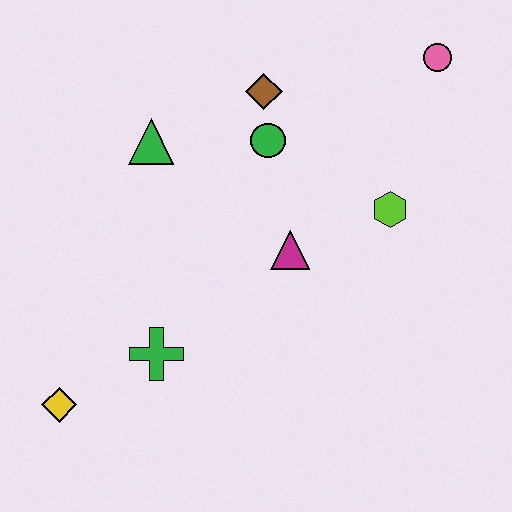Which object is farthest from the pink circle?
The yellow diamond is farthest from the pink circle.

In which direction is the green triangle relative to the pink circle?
The green triangle is to the left of the pink circle.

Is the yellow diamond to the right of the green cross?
No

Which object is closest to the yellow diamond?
The green cross is closest to the yellow diamond.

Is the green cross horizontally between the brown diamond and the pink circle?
No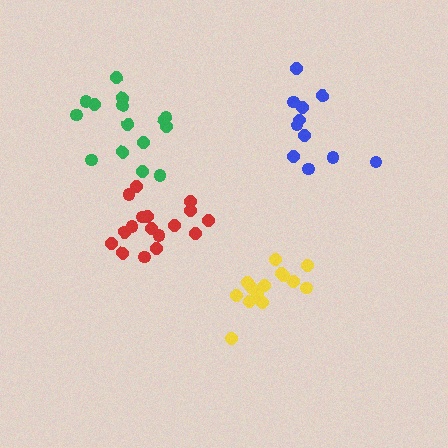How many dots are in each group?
Group 1: 17 dots, Group 2: 11 dots, Group 3: 15 dots, Group 4: 14 dots (57 total).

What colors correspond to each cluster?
The clusters are colored: red, blue, green, yellow.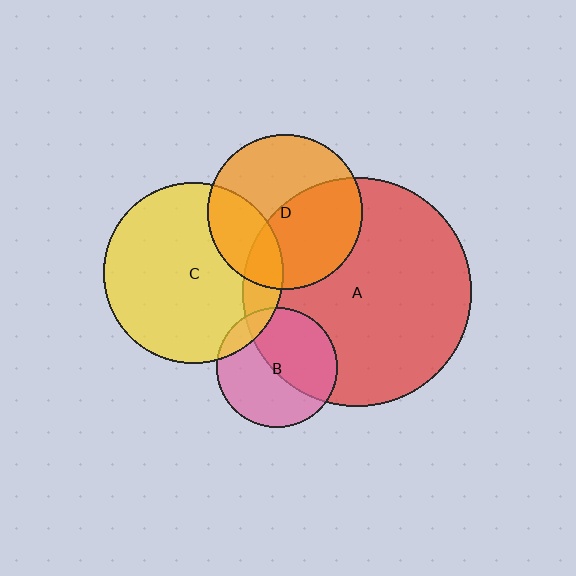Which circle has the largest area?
Circle A (red).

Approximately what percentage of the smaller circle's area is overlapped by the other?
Approximately 50%.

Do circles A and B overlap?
Yes.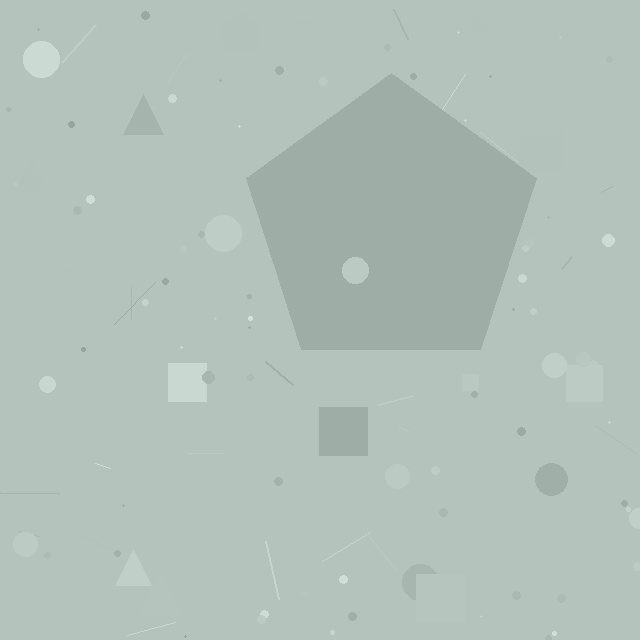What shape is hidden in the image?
A pentagon is hidden in the image.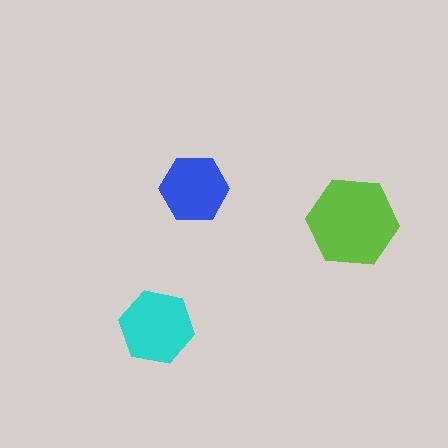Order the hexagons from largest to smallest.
the lime one, the cyan one, the blue one.